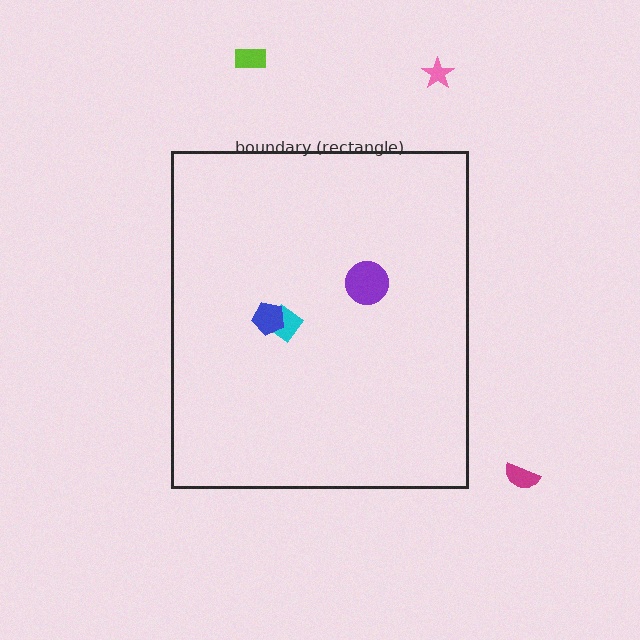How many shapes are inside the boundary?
3 inside, 3 outside.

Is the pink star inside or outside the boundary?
Outside.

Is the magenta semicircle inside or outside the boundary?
Outside.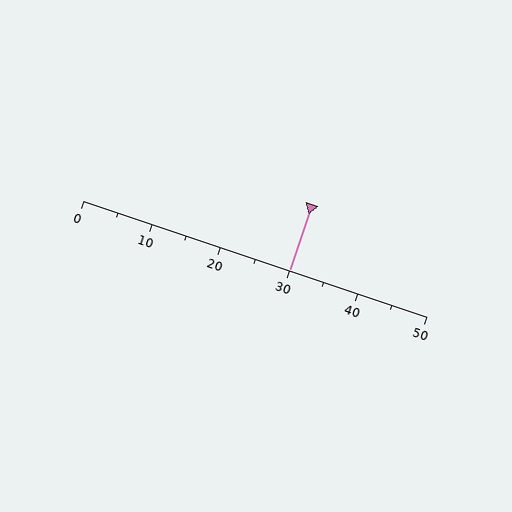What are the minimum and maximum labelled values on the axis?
The axis runs from 0 to 50.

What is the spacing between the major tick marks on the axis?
The major ticks are spaced 10 apart.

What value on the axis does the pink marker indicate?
The marker indicates approximately 30.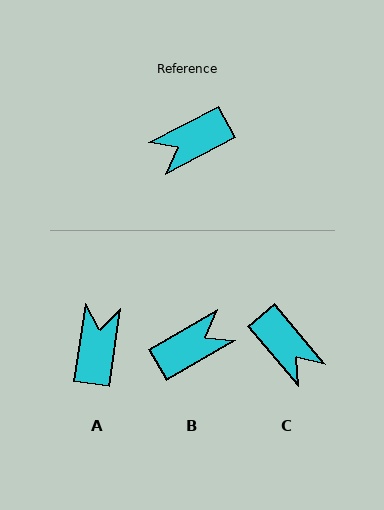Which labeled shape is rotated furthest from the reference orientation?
B, about 177 degrees away.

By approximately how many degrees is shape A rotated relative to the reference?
Approximately 126 degrees clockwise.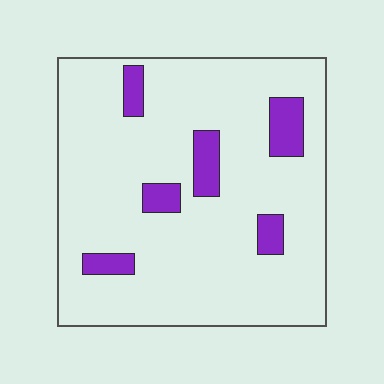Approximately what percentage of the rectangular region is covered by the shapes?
Approximately 10%.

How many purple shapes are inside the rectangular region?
6.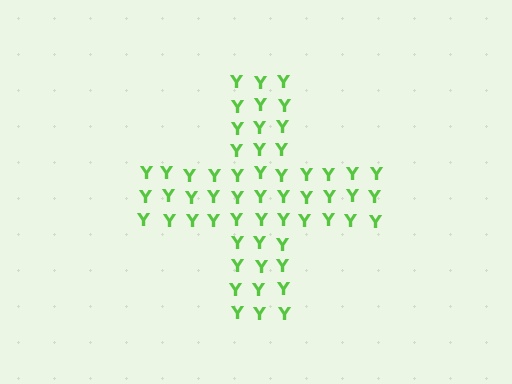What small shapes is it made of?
It is made of small letter Y's.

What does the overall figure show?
The overall figure shows a cross.